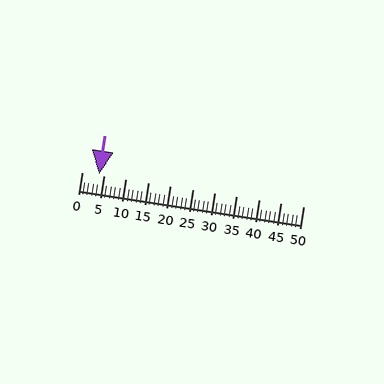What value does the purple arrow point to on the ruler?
The purple arrow points to approximately 4.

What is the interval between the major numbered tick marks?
The major tick marks are spaced 5 units apart.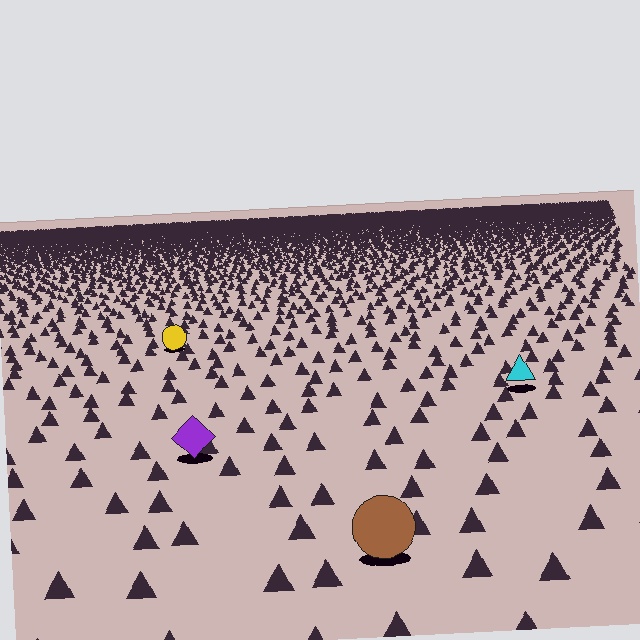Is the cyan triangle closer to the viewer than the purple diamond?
No. The purple diamond is closer — you can tell from the texture gradient: the ground texture is coarser near it.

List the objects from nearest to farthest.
From nearest to farthest: the brown circle, the purple diamond, the cyan triangle, the yellow circle.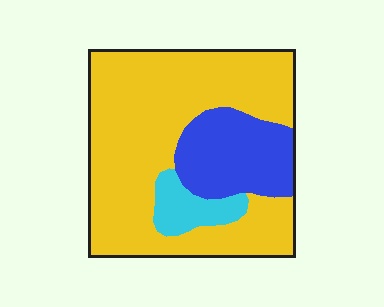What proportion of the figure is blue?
Blue covers roughly 20% of the figure.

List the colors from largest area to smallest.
From largest to smallest: yellow, blue, cyan.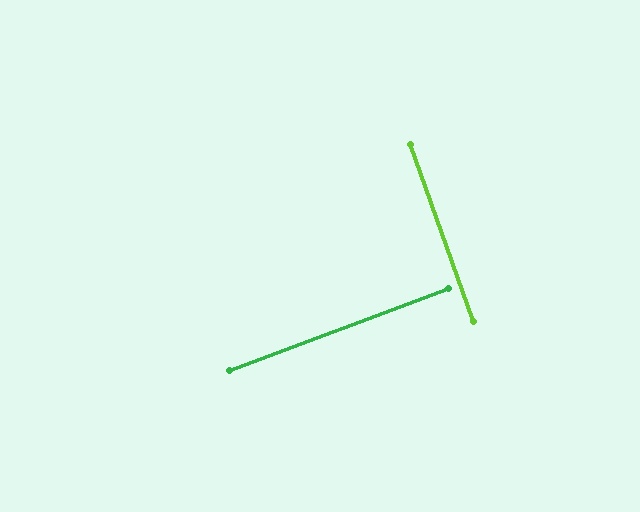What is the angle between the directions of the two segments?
Approximately 89 degrees.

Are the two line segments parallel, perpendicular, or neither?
Perpendicular — they meet at approximately 89°.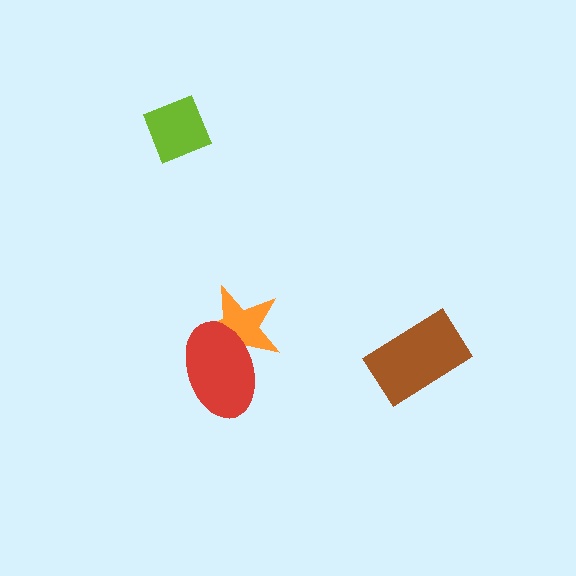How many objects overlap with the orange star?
1 object overlaps with the orange star.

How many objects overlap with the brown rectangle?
0 objects overlap with the brown rectangle.